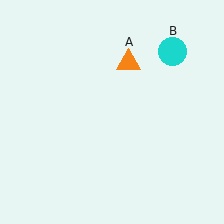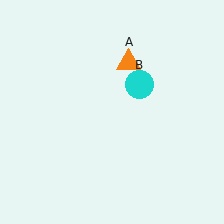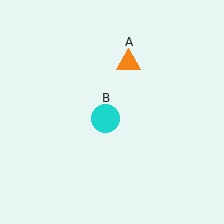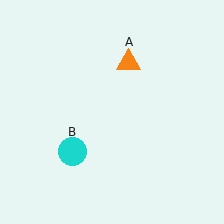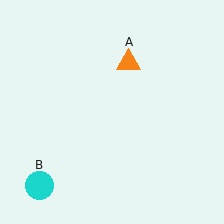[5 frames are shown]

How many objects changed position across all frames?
1 object changed position: cyan circle (object B).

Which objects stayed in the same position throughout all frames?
Orange triangle (object A) remained stationary.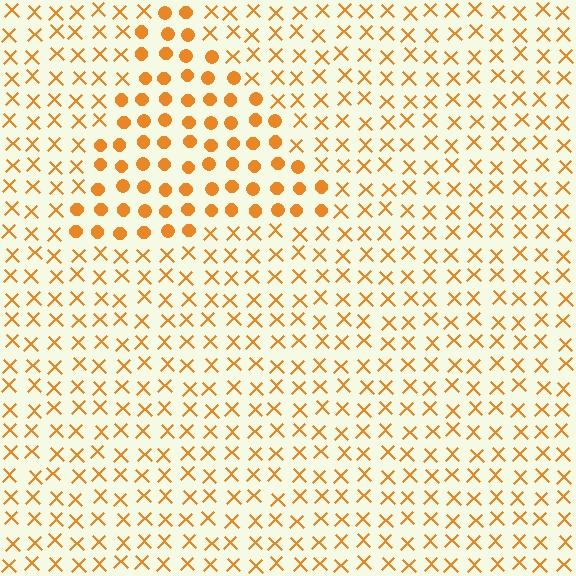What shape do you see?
I see a triangle.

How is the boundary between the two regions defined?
The boundary is defined by a change in element shape: circles inside vs. X marks outside. All elements share the same color and spacing.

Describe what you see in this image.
The image is filled with small orange elements arranged in a uniform grid. A triangle-shaped region contains circles, while the surrounding area contains X marks. The boundary is defined purely by the change in element shape.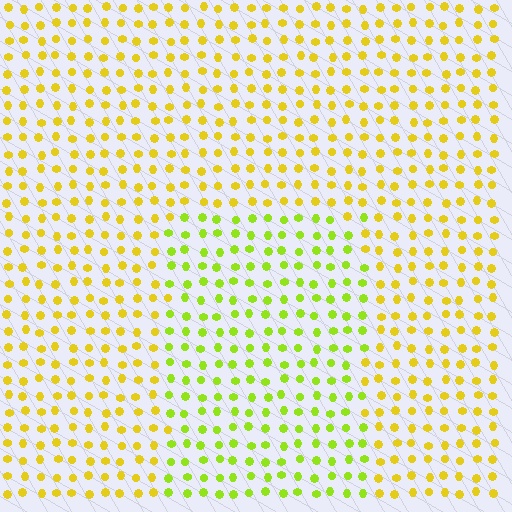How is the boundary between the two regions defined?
The boundary is defined purely by a slight shift in hue (about 32 degrees). Spacing, size, and orientation are identical on both sides.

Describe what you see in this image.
The image is filled with small yellow elements in a uniform arrangement. A rectangle-shaped region is visible where the elements are tinted to a slightly different hue, forming a subtle color boundary.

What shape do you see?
I see a rectangle.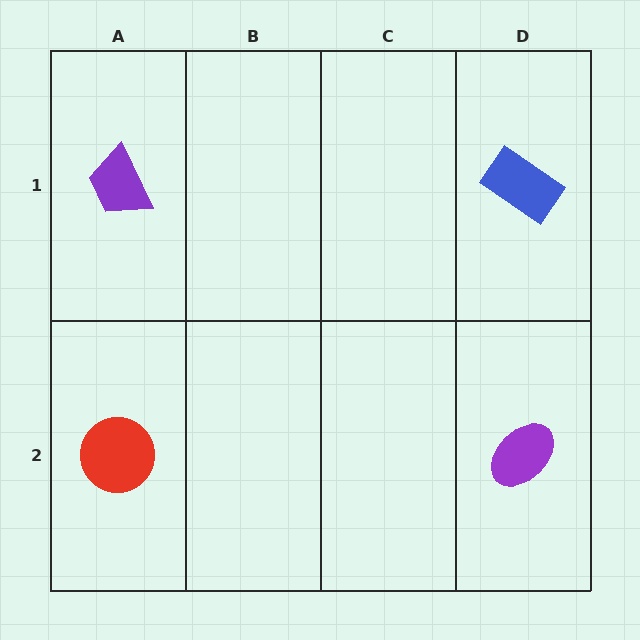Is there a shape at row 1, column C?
No, that cell is empty.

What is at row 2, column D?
A purple ellipse.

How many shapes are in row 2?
2 shapes.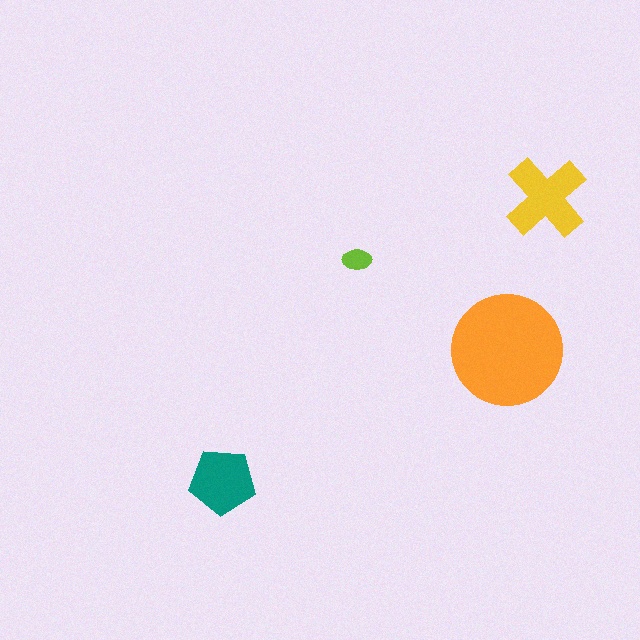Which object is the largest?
The orange circle.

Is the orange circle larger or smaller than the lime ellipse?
Larger.